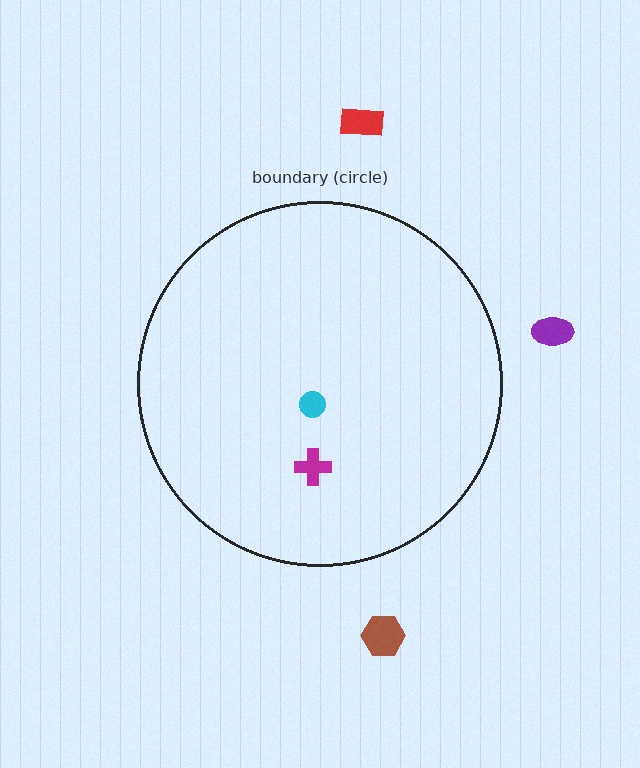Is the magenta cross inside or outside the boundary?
Inside.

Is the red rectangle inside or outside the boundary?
Outside.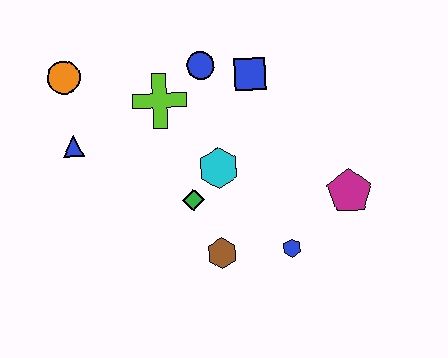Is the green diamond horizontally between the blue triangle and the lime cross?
No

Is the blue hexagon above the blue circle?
No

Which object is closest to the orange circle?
The blue triangle is closest to the orange circle.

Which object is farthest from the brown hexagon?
The orange circle is farthest from the brown hexagon.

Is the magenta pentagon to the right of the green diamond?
Yes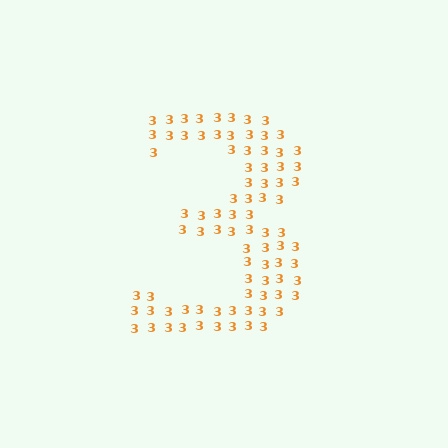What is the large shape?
The large shape is the digit 3.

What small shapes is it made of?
It is made of small digit 3's.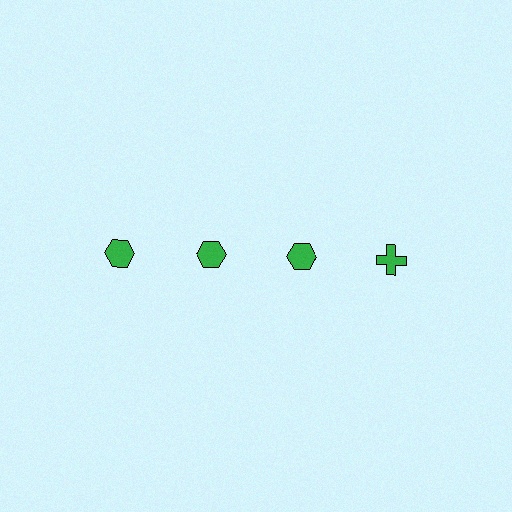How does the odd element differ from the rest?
It has a different shape: cross instead of hexagon.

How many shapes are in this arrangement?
There are 4 shapes arranged in a grid pattern.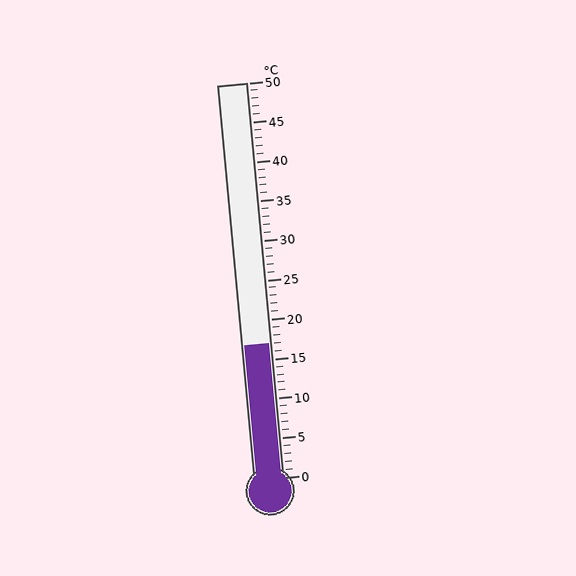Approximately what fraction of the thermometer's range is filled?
The thermometer is filled to approximately 35% of its range.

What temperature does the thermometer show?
The thermometer shows approximately 17°C.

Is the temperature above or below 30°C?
The temperature is below 30°C.